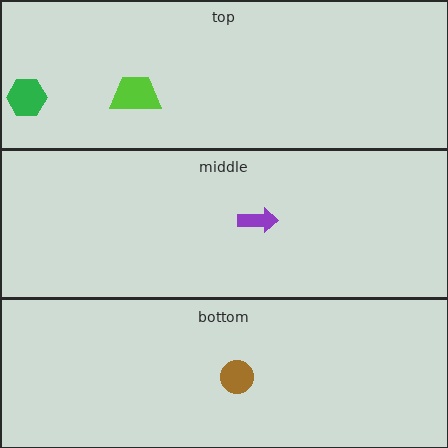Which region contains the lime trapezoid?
The top region.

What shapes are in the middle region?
The purple arrow.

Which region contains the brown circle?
The bottom region.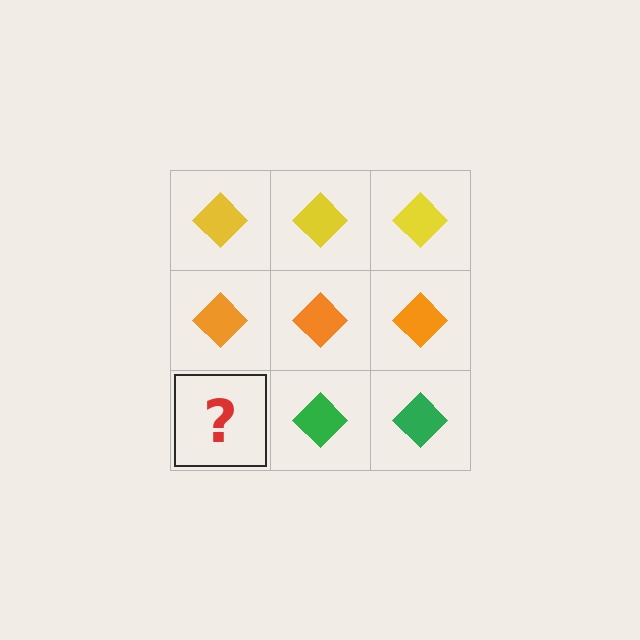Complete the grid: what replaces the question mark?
The question mark should be replaced with a green diamond.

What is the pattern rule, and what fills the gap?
The rule is that each row has a consistent color. The gap should be filled with a green diamond.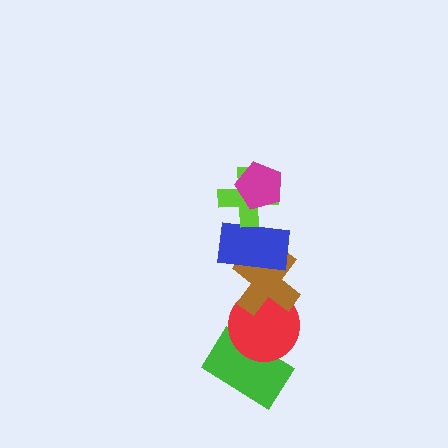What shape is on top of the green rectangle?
The red circle is on top of the green rectangle.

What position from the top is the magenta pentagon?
The magenta pentagon is 1st from the top.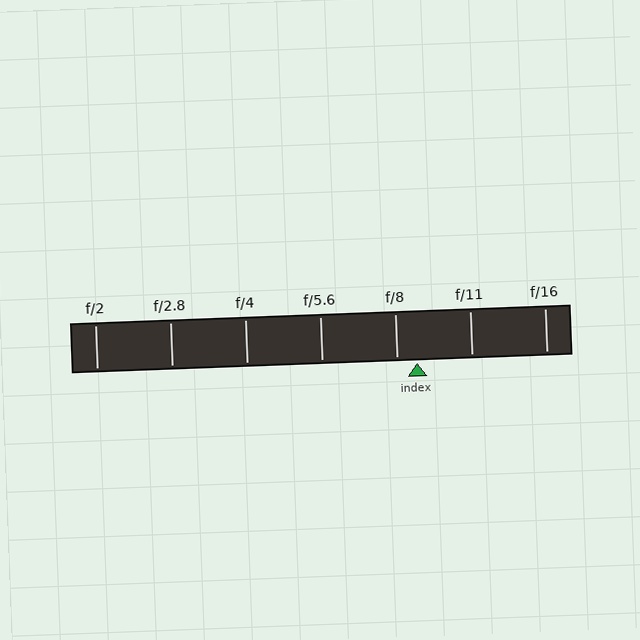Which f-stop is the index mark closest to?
The index mark is closest to f/8.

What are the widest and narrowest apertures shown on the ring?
The widest aperture shown is f/2 and the narrowest is f/16.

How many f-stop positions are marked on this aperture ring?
There are 7 f-stop positions marked.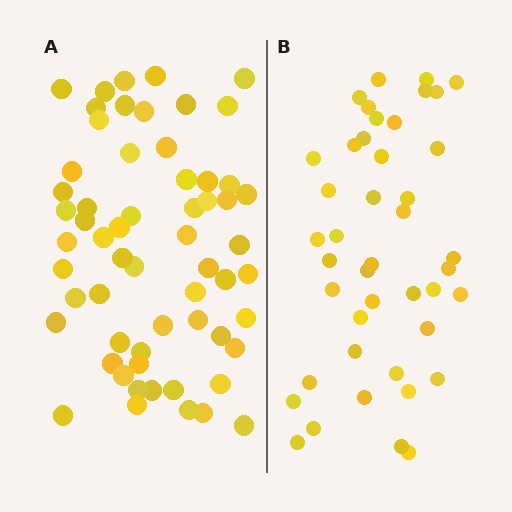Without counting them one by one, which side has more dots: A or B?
Region A (the left region) has more dots.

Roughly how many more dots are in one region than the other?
Region A has approximately 15 more dots than region B.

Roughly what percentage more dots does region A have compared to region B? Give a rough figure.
About 40% more.